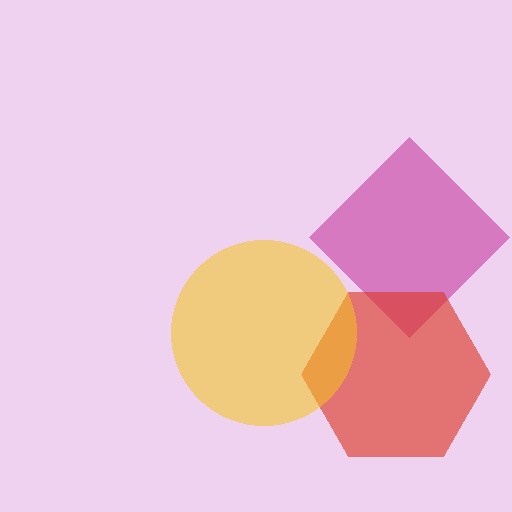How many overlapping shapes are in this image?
There are 3 overlapping shapes in the image.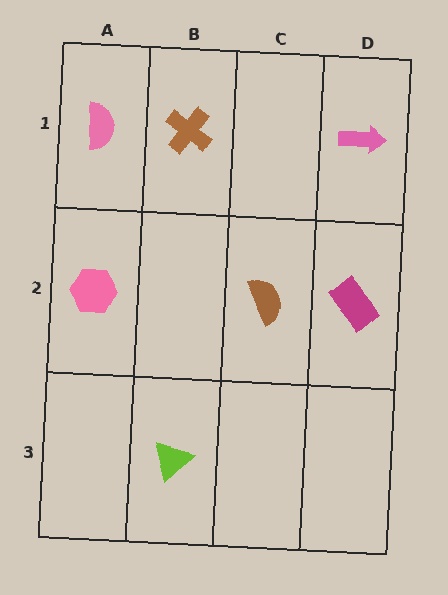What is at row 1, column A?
A pink semicircle.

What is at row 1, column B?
A brown cross.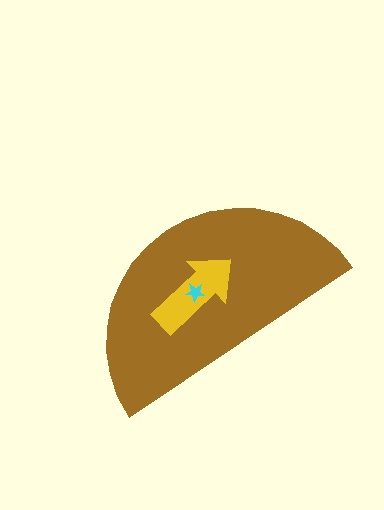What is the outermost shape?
The brown semicircle.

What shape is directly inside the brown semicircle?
The yellow arrow.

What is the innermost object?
The cyan star.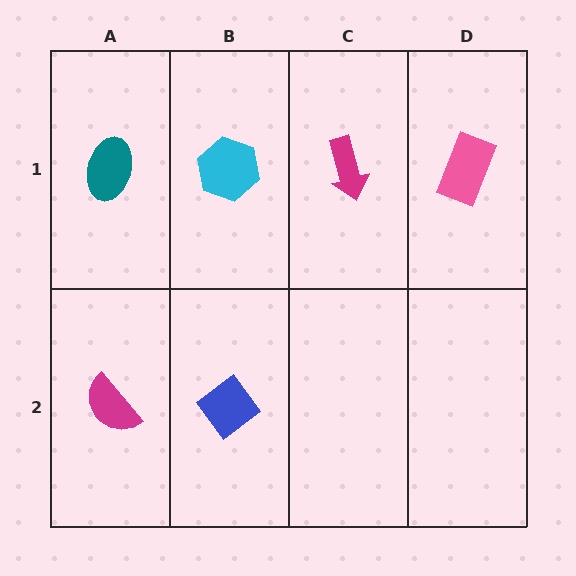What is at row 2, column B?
A blue diamond.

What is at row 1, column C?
A magenta arrow.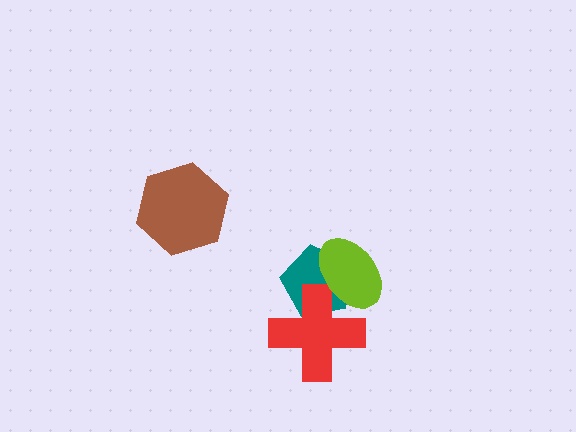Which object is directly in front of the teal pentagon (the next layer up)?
The red cross is directly in front of the teal pentagon.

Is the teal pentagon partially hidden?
Yes, it is partially covered by another shape.